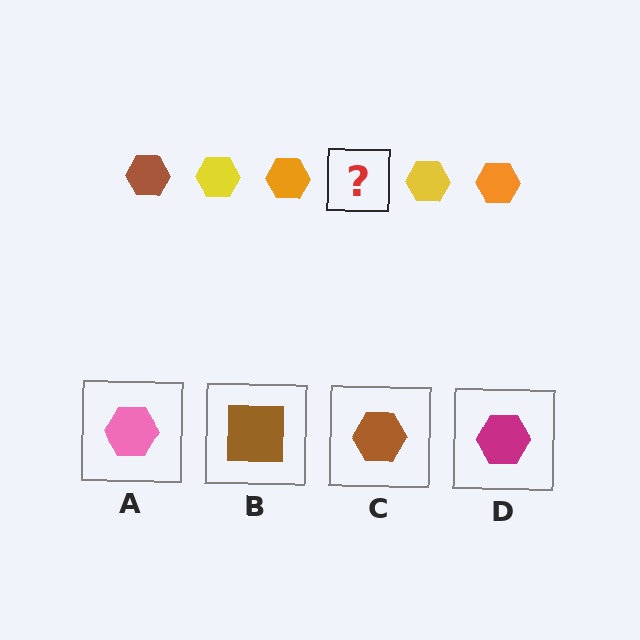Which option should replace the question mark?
Option C.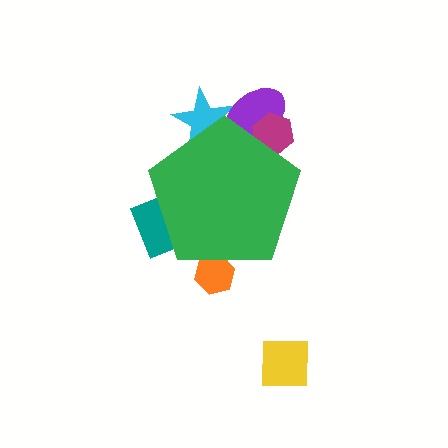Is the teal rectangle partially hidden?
Yes, the teal rectangle is partially hidden behind the green pentagon.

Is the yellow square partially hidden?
No, the yellow square is fully visible.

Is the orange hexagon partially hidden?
Yes, the orange hexagon is partially hidden behind the green pentagon.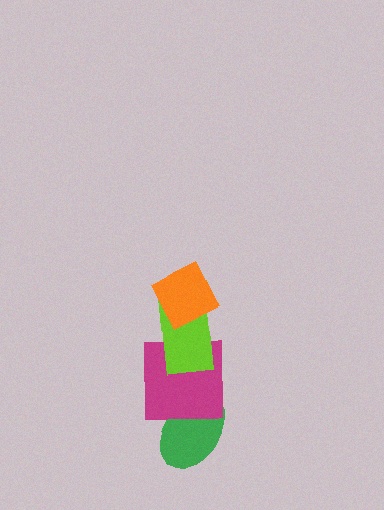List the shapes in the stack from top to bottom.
From top to bottom: the orange diamond, the lime rectangle, the magenta square, the green ellipse.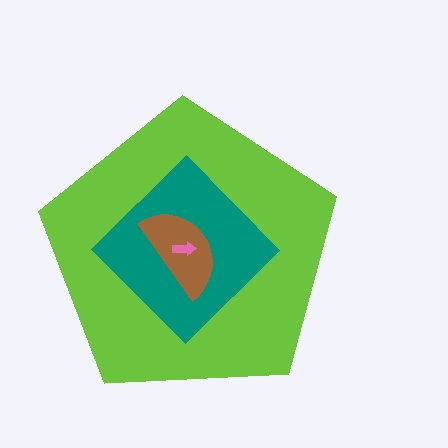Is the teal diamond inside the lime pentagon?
Yes.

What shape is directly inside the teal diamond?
The brown semicircle.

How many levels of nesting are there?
4.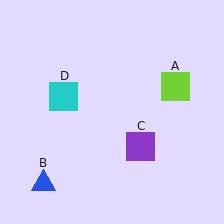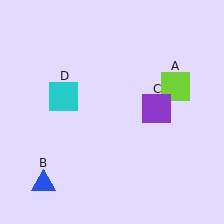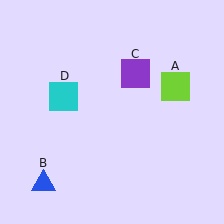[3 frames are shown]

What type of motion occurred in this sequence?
The purple square (object C) rotated counterclockwise around the center of the scene.